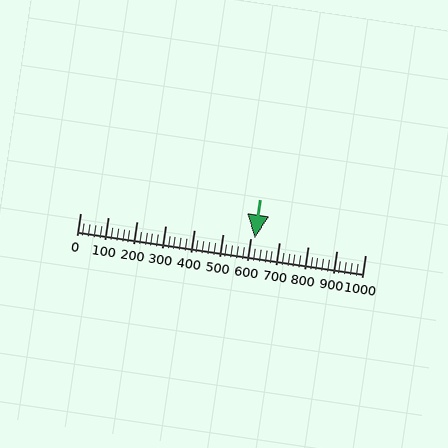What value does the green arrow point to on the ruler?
The green arrow points to approximately 612.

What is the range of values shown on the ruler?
The ruler shows values from 0 to 1000.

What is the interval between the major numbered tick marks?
The major tick marks are spaced 100 units apart.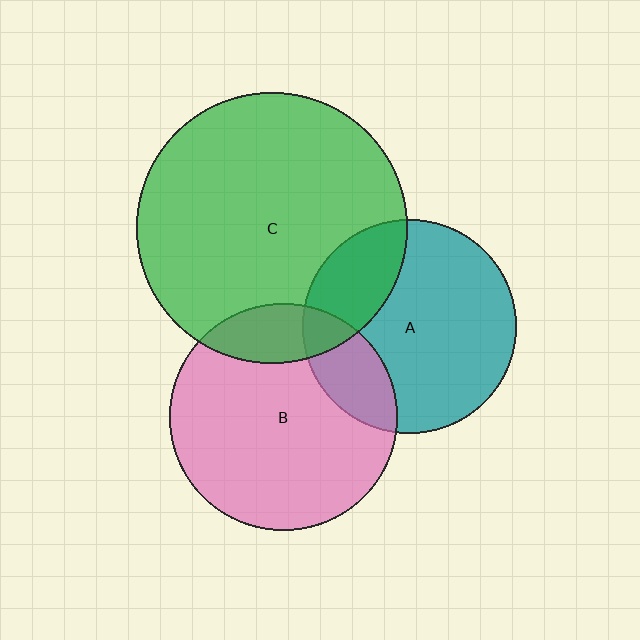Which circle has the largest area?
Circle C (green).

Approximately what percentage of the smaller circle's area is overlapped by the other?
Approximately 20%.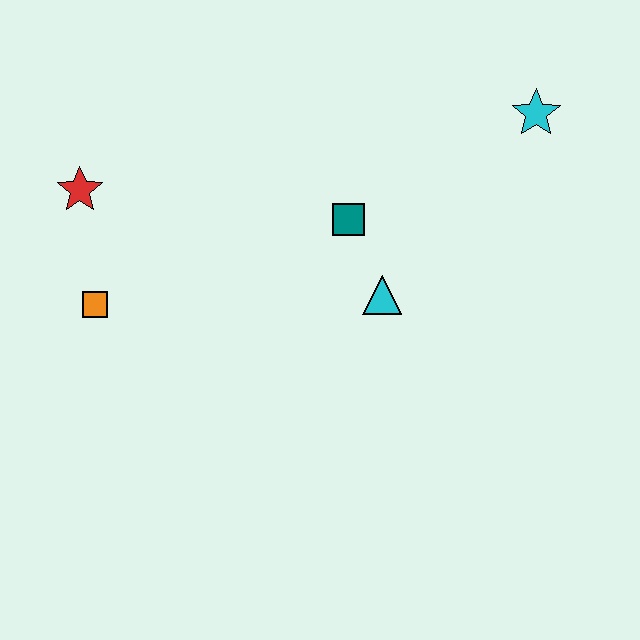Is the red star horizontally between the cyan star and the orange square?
No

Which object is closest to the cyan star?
The teal square is closest to the cyan star.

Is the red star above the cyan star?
No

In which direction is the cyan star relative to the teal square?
The cyan star is to the right of the teal square.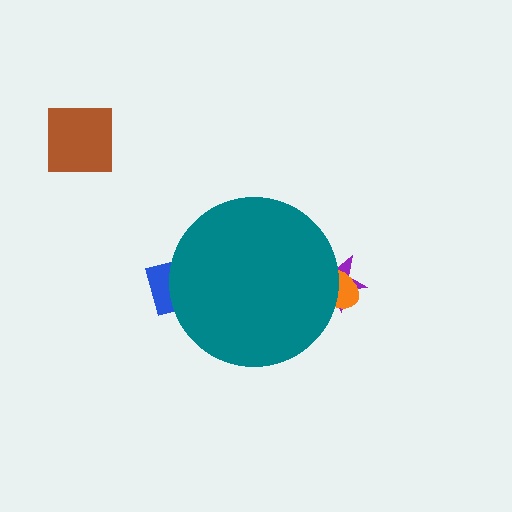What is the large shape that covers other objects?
A teal circle.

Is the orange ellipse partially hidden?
Yes, the orange ellipse is partially hidden behind the teal circle.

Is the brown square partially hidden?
No, the brown square is fully visible.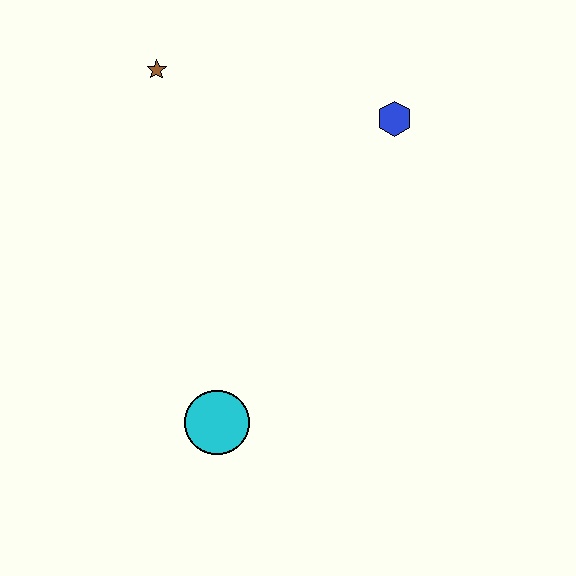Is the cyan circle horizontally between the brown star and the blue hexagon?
Yes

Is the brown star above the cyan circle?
Yes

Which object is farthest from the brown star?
The cyan circle is farthest from the brown star.